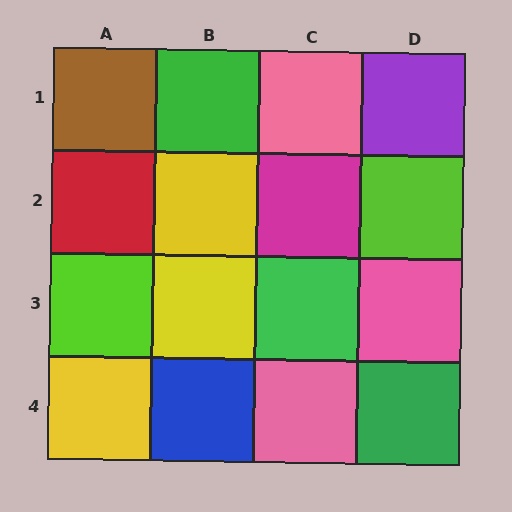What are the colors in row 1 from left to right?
Brown, green, pink, purple.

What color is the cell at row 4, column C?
Pink.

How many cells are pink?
3 cells are pink.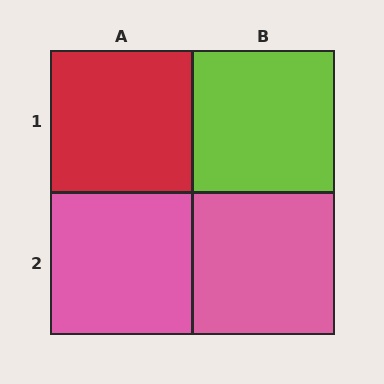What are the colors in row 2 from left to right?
Pink, pink.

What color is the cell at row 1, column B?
Lime.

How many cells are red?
1 cell is red.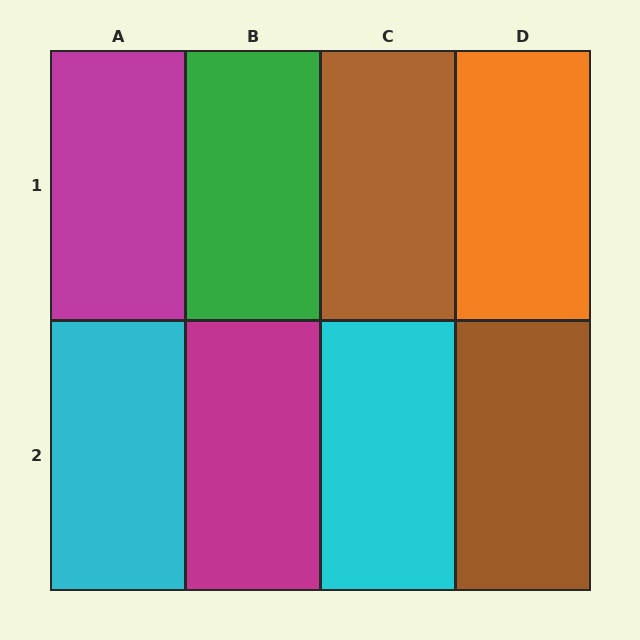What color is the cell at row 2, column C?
Cyan.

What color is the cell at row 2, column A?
Cyan.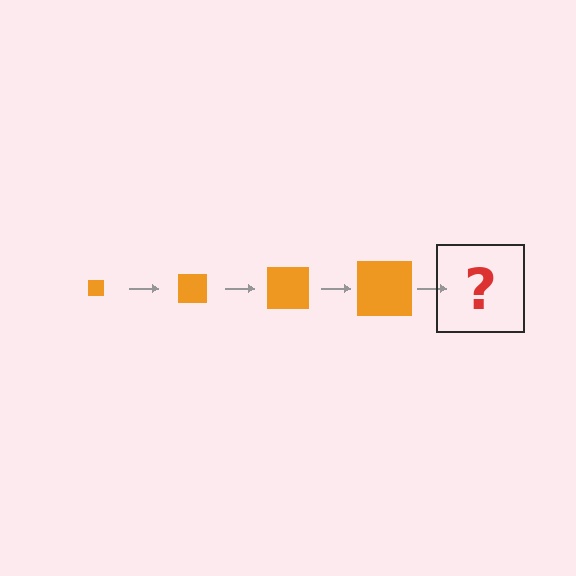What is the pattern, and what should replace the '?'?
The pattern is that the square gets progressively larger each step. The '?' should be an orange square, larger than the previous one.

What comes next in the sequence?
The next element should be an orange square, larger than the previous one.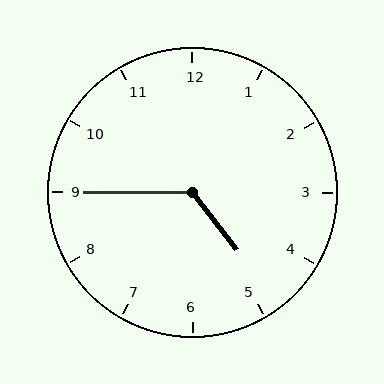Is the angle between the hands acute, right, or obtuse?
It is obtuse.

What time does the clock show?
4:45.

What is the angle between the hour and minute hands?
Approximately 128 degrees.